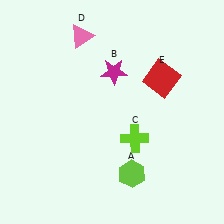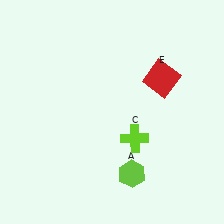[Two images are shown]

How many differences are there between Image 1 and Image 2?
There are 2 differences between the two images.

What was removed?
The pink triangle (D), the magenta star (B) were removed in Image 2.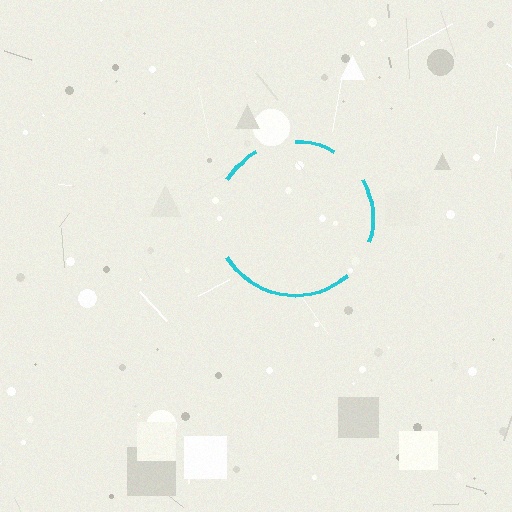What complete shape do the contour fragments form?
The contour fragments form a circle.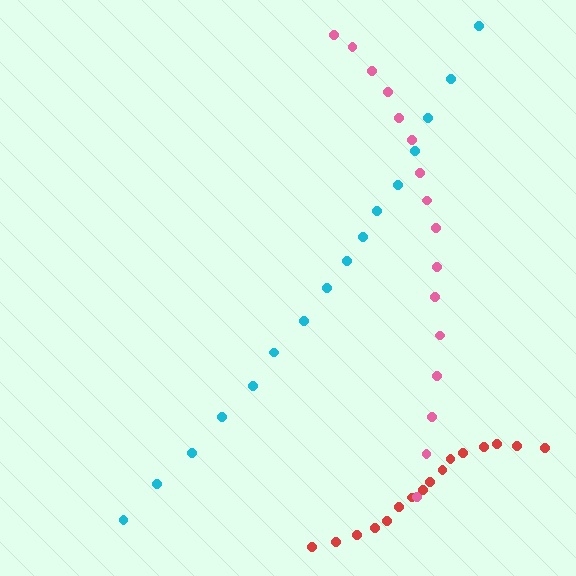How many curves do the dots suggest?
There are 3 distinct paths.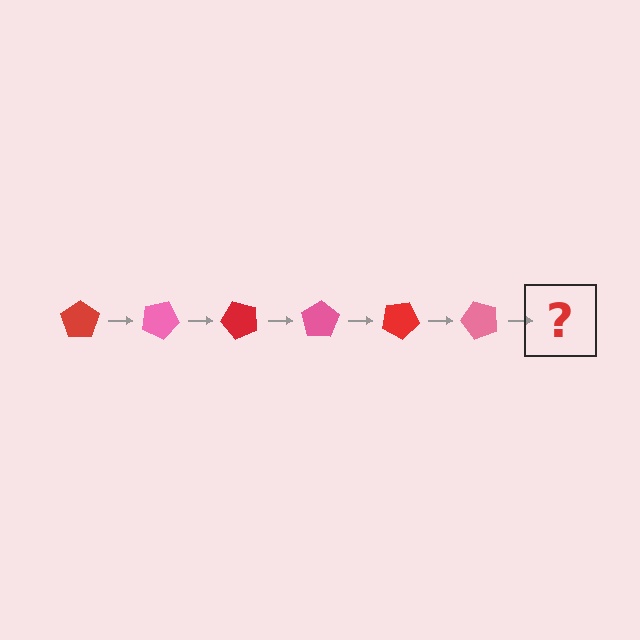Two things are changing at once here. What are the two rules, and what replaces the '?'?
The two rules are that it rotates 25 degrees each step and the color cycles through red and pink. The '?' should be a red pentagon, rotated 150 degrees from the start.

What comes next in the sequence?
The next element should be a red pentagon, rotated 150 degrees from the start.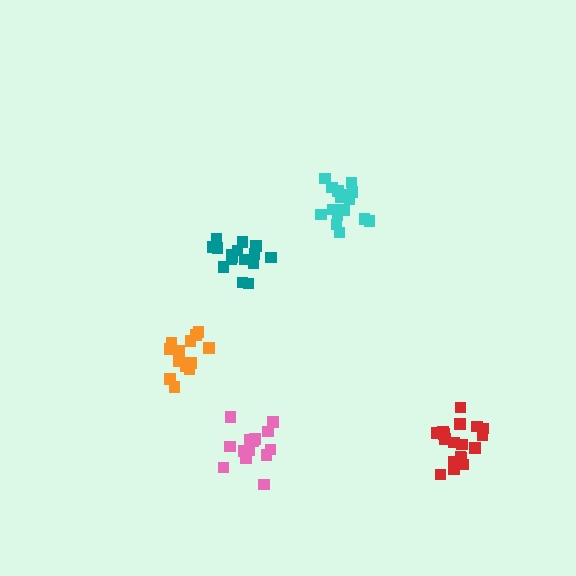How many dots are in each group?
Group 1: 19 dots, Group 2: 14 dots, Group 3: 15 dots, Group 4: 18 dots, Group 5: 16 dots (82 total).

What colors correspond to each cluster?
The clusters are colored: red, pink, orange, cyan, teal.